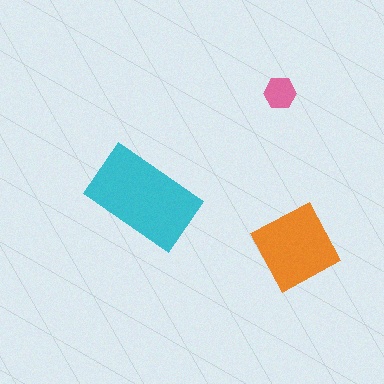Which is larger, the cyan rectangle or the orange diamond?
The cyan rectangle.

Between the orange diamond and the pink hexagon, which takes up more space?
The orange diamond.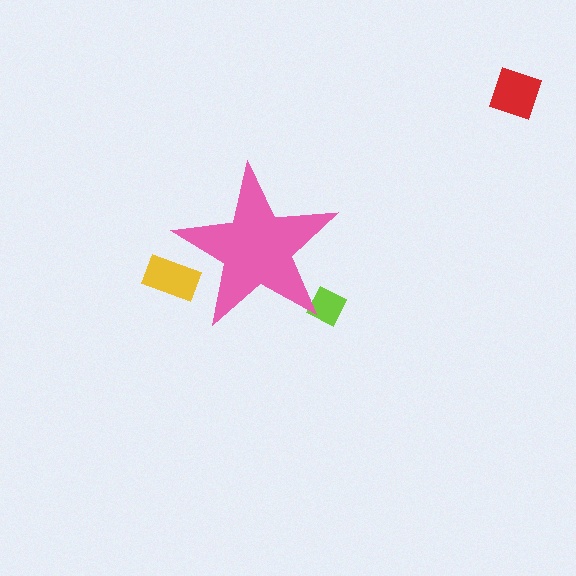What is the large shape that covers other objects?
A pink star.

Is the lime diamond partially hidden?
Yes, the lime diamond is partially hidden behind the pink star.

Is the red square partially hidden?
No, the red square is fully visible.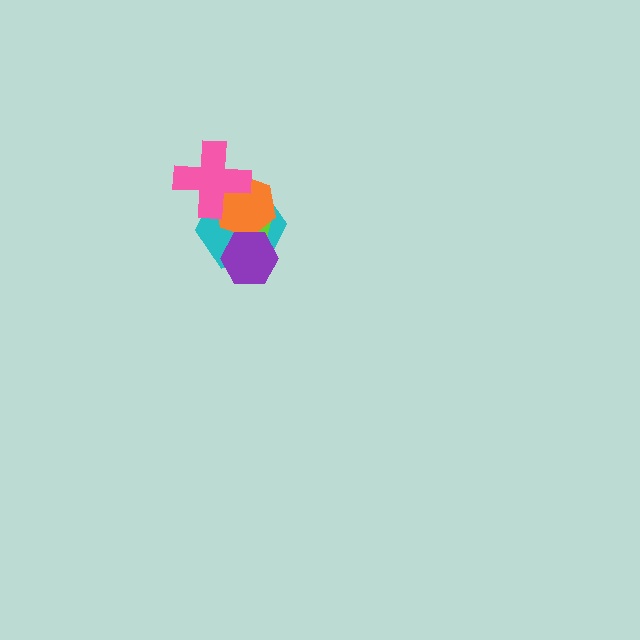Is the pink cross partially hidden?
No, no other shape covers it.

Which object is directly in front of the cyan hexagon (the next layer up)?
The lime triangle is directly in front of the cyan hexagon.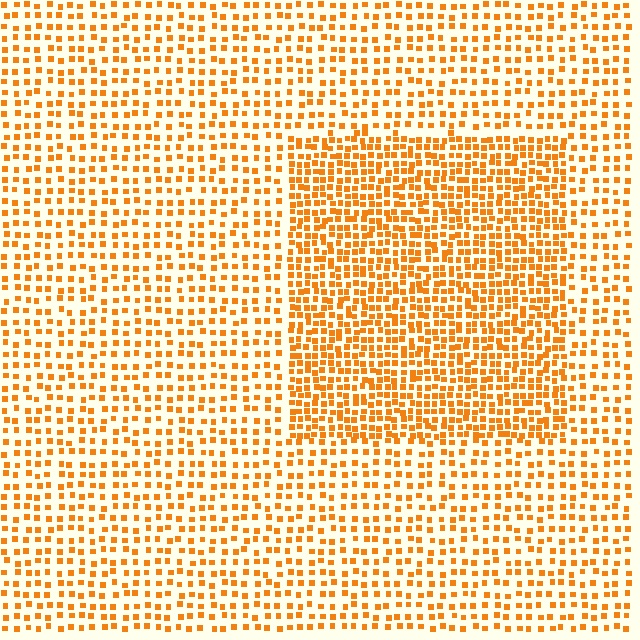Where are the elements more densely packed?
The elements are more densely packed inside the rectangle boundary.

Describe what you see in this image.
The image contains small orange elements arranged at two different densities. A rectangle-shaped region is visible where the elements are more densely packed than the surrounding area.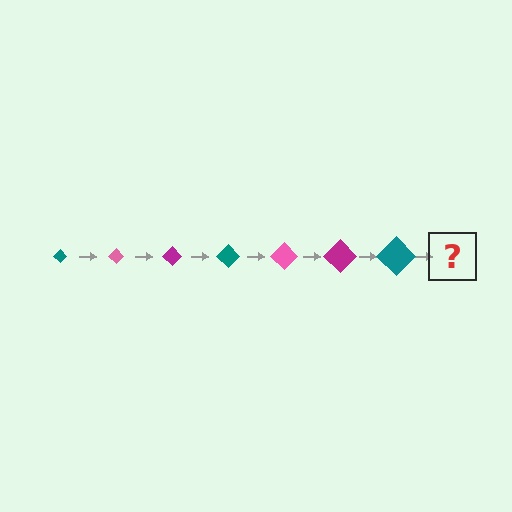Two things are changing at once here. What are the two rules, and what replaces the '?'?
The two rules are that the diamond grows larger each step and the color cycles through teal, pink, and magenta. The '?' should be a pink diamond, larger than the previous one.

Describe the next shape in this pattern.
It should be a pink diamond, larger than the previous one.